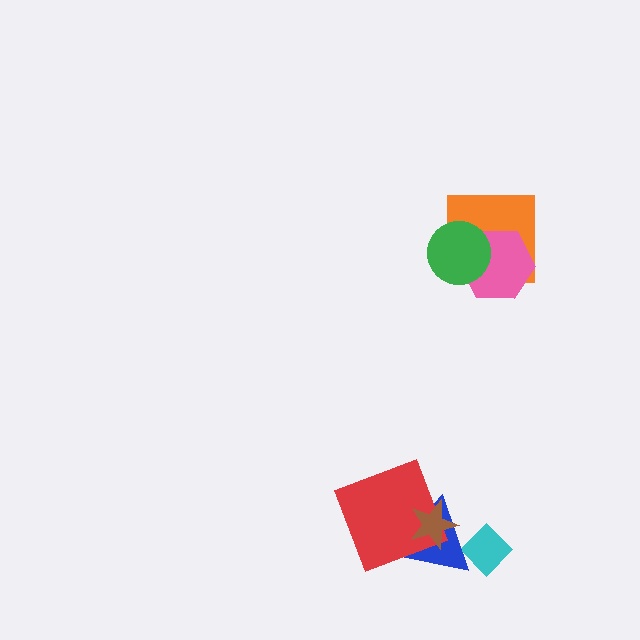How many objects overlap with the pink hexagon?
2 objects overlap with the pink hexagon.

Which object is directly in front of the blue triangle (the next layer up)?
The red square is directly in front of the blue triangle.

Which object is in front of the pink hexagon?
The green circle is in front of the pink hexagon.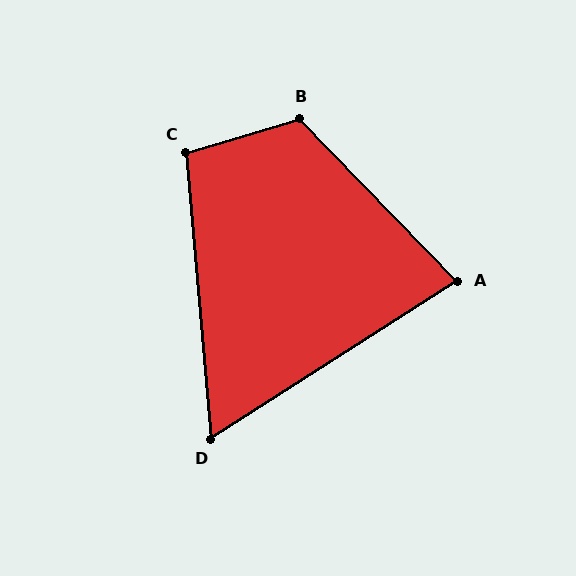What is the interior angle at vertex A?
Approximately 78 degrees (acute).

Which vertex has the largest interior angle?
B, at approximately 117 degrees.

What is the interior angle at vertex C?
Approximately 102 degrees (obtuse).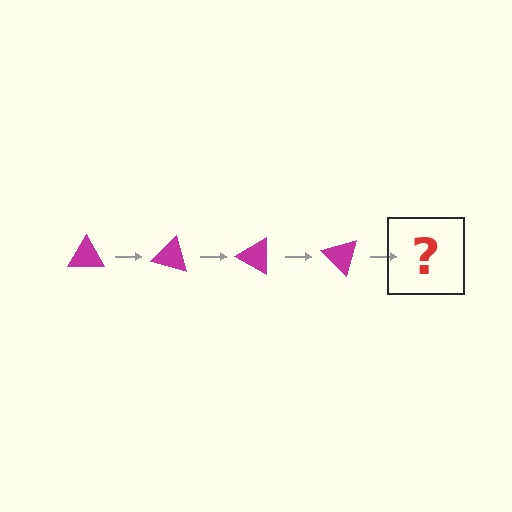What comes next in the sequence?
The next element should be a magenta triangle rotated 60 degrees.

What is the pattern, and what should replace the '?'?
The pattern is that the triangle rotates 15 degrees each step. The '?' should be a magenta triangle rotated 60 degrees.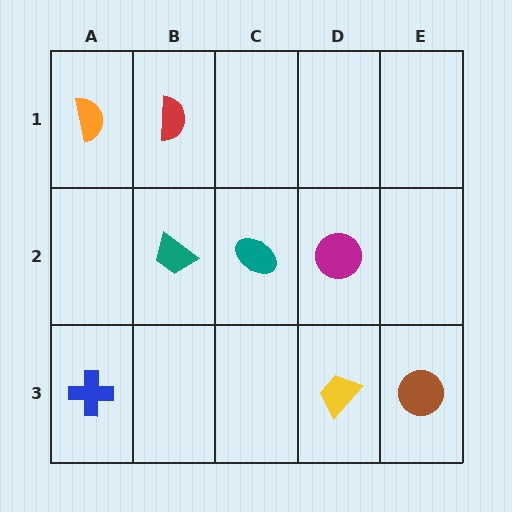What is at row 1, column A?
An orange semicircle.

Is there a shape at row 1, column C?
No, that cell is empty.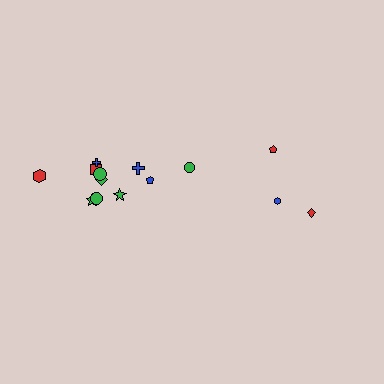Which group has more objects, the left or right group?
The left group.